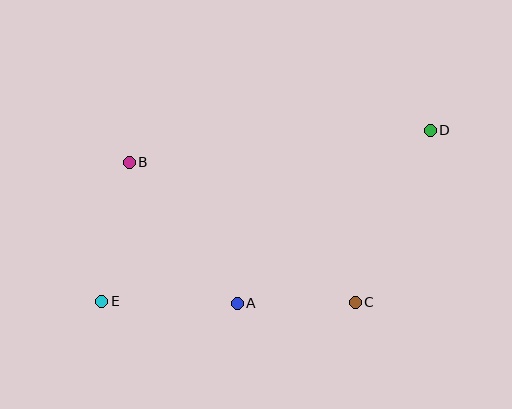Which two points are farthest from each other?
Points D and E are farthest from each other.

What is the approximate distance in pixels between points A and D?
The distance between A and D is approximately 259 pixels.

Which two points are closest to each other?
Points A and C are closest to each other.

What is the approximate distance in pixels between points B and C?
The distance between B and C is approximately 266 pixels.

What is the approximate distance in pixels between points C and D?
The distance between C and D is approximately 188 pixels.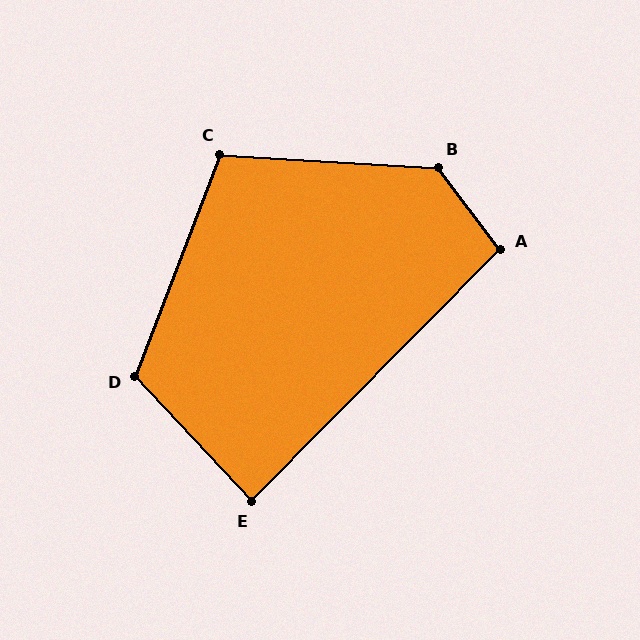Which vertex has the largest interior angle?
B, at approximately 130 degrees.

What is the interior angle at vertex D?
Approximately 116 degrees (obtuse).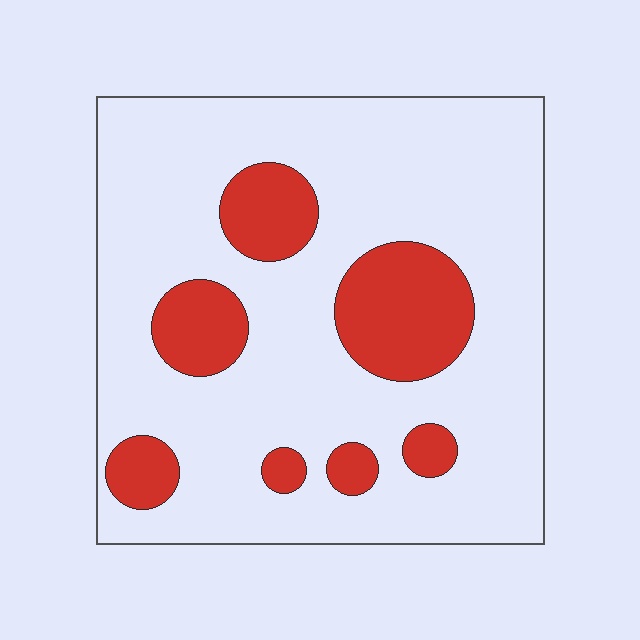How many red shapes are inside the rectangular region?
7.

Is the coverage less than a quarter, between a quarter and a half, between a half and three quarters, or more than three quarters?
Less than a quarter.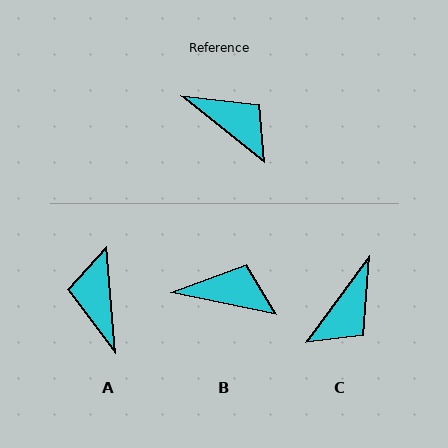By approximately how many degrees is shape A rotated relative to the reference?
Approximately 133 degrees counter-clockwise.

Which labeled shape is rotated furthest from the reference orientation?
A, about 133 degrees away.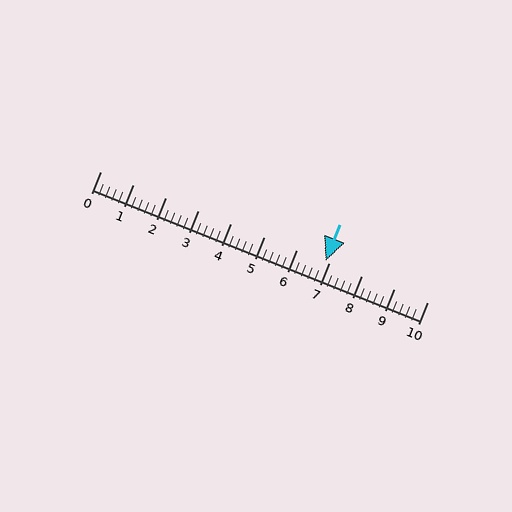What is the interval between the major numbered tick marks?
The major tick marks are spaced 1 units apart.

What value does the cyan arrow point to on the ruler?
The cyan arrow points to approximately 6.9.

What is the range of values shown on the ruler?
The ruler shows values from 0 to 10.